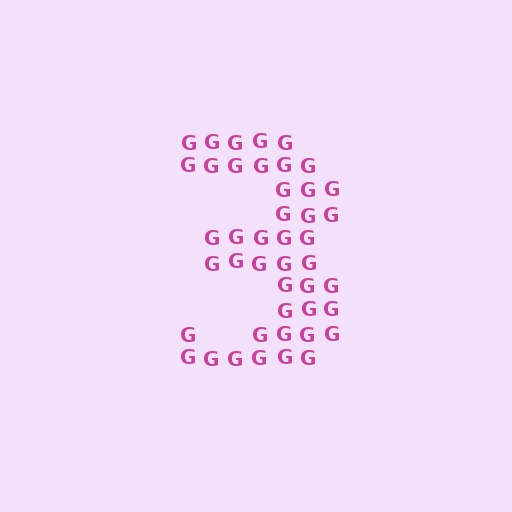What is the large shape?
The large shape is the digit 3.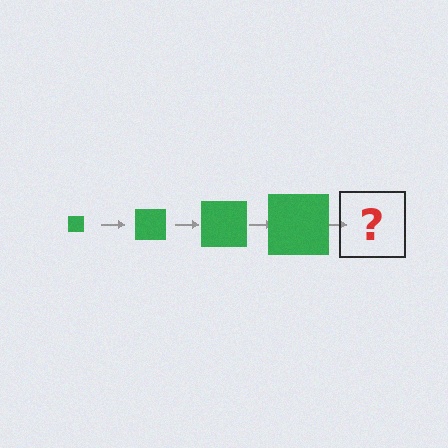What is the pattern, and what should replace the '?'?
The pattern is that the square gets progressively larger each step. The '?' should be a green square, larger than the previous one.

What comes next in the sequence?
The next element should be a green square, larger than the previous one.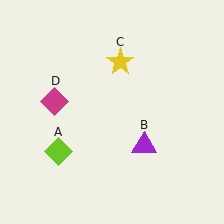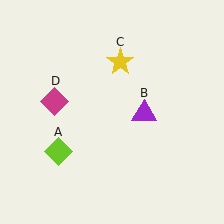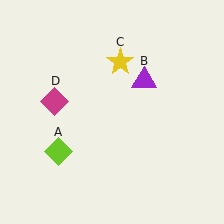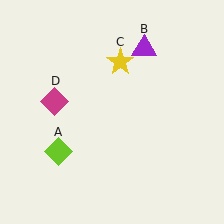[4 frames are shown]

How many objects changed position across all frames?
1 object changed position: purple triangle (object B).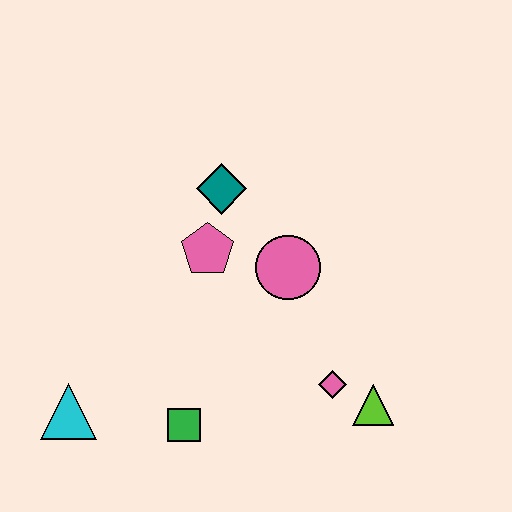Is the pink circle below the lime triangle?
No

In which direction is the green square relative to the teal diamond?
The green square is below the teal diamond.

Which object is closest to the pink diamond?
The lime triangle is closest to the pink diamond.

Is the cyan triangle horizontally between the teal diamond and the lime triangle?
No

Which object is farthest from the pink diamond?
The cyan triangle is farthest from the pink diamond.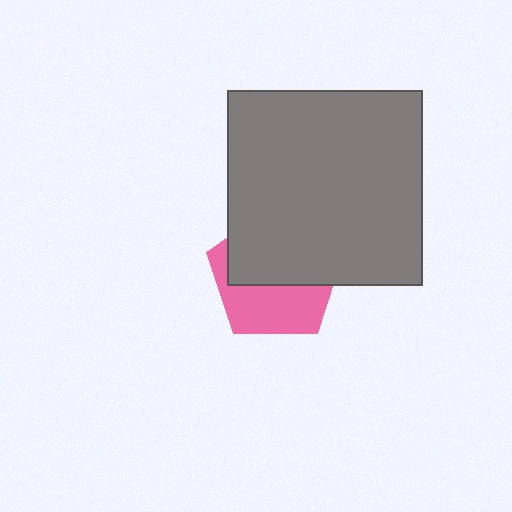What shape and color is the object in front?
The object in front is a gray square.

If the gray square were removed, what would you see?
You would see the complete pink pentagon.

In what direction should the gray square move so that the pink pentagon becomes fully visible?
The gray square should move up. That is the shortest direction to clear the overlap and leave the pink pentagon fully visible.